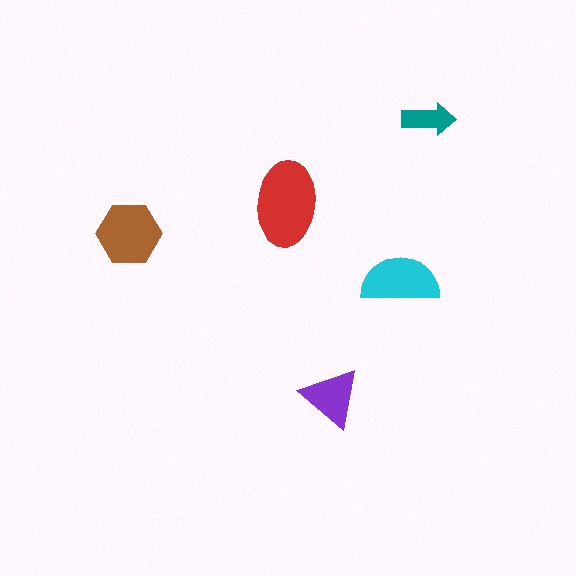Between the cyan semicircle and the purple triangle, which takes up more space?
The cyan semicircle.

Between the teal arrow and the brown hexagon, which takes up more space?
The brown hexagon.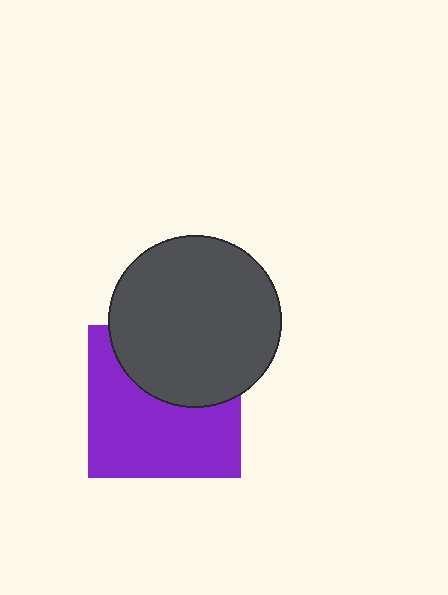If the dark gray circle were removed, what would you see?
You would see the complete purple square.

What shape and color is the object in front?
The object in front is a dark gray circle.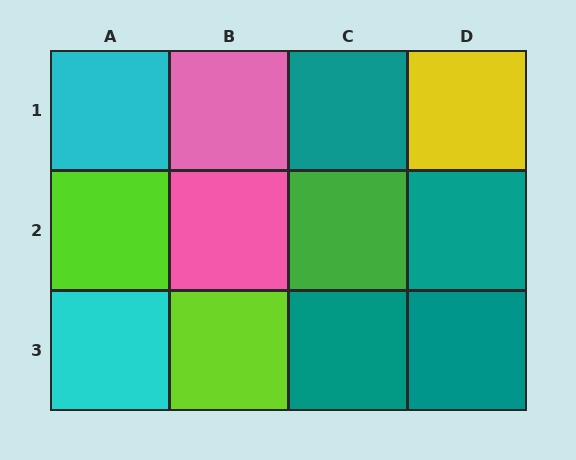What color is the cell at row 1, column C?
Teal.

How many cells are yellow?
1 cell is yellow.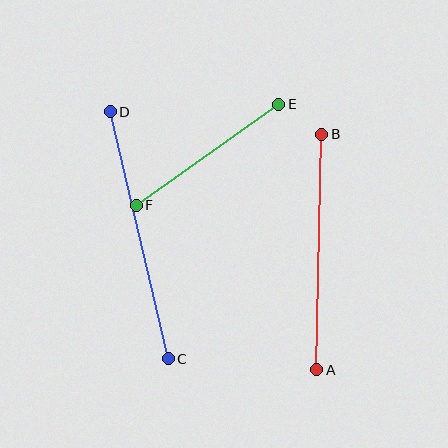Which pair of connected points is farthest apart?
Points C and D are farthest apart.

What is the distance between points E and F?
The distance is approximately 175 pixels.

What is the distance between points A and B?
The distance is approximately 236 pixels.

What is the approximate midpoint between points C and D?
The midpoint is at approximately (139, 235) pixels.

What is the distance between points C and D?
The distance is approximately 253 pixels.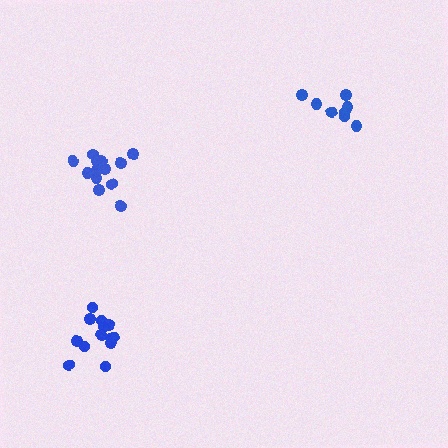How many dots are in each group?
Group 1: 8 dots, Group 2: 13 dots, Group 3: 13 dots (34 total).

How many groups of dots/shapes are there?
There are 3 groups.